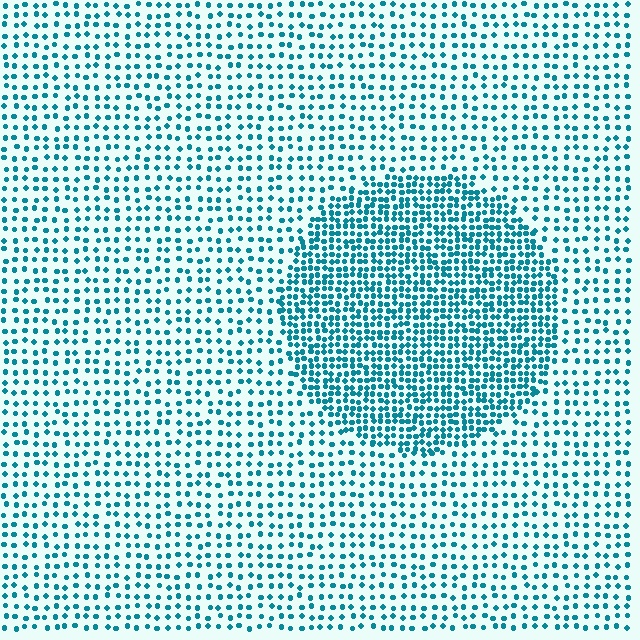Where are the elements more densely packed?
The elements are more densely packed inside the circle boundary.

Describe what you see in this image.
The image contains small teal elements arranged at two different densities. A circle-shaped region is visible where the elements are more densely packed than the surrounding area.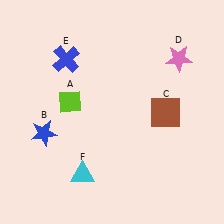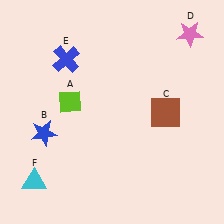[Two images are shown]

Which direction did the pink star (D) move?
The pink star (D) moved up.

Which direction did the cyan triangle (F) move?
The cyan triangle (F) moved left.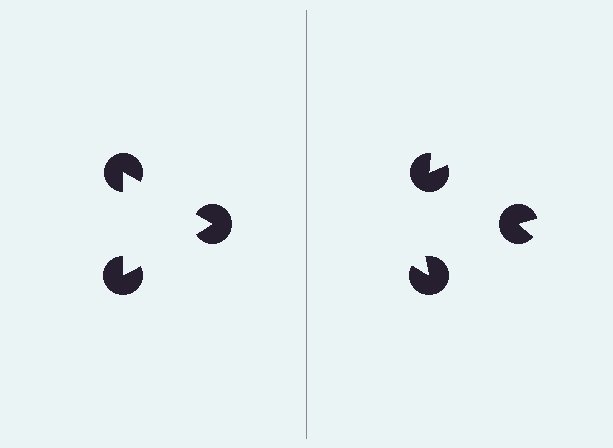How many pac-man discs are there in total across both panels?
6 — 3 on each side.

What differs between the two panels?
The pac-man discs are positioned identically on both sides; only the wedge orientations differ. On the left they align to a triangle; on the right they are misaligned.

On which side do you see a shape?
An illusory triangle appears on the left side. On the right side the wedge cuts are rotated, so no coherent shape forms.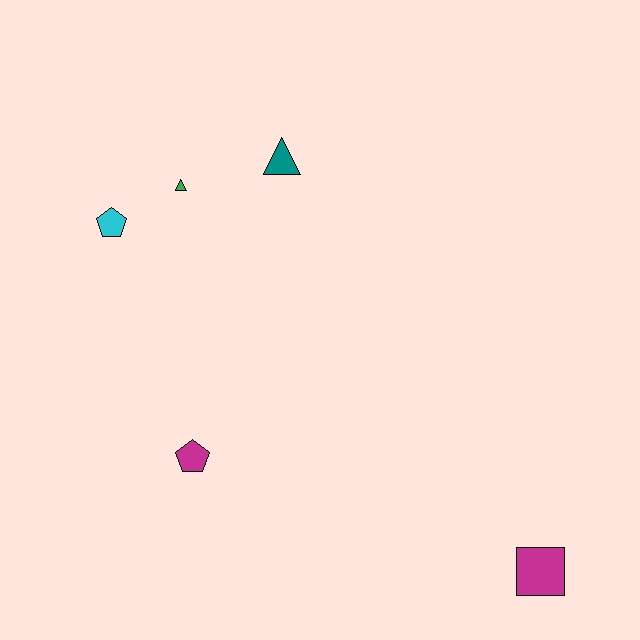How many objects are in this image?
There are 5 objects.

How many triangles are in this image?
There are 2 triangles.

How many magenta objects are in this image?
There are 2 magenta objects.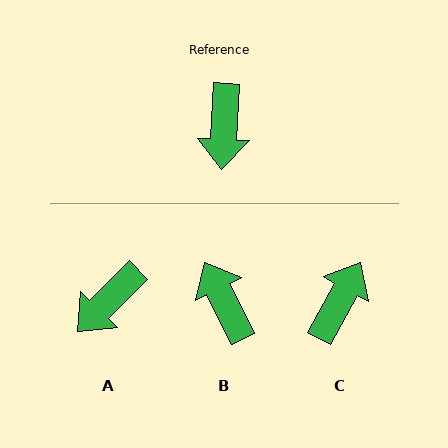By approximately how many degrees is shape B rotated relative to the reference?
Approximately 150 degrees clockwise.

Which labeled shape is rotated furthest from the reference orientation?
C, about 154 degrees away.